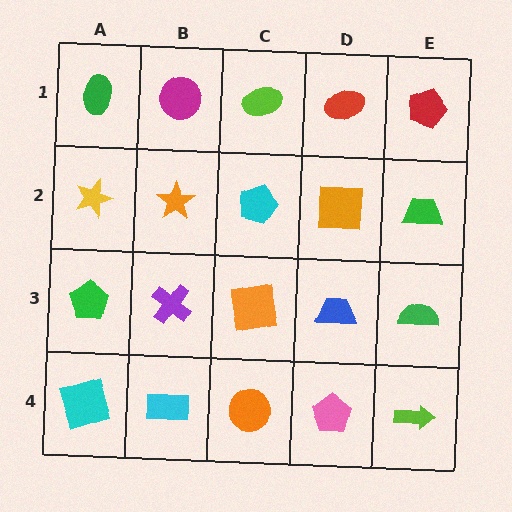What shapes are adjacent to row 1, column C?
A cyan pentagon (row 2, column C), a magenta circle (row 1, column B), a red ellipse (row 1, column D).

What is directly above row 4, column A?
A green pentagon.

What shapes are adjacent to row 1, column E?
A green trapezoid (row 2, column E), a red ellipse (row 1, column D).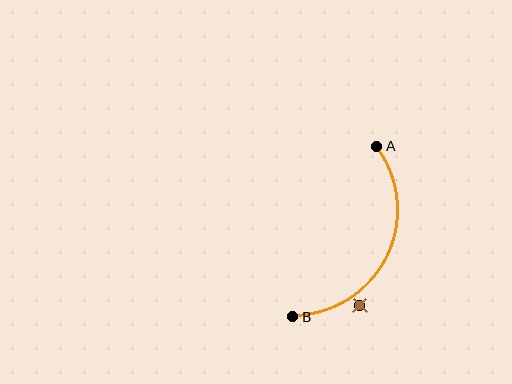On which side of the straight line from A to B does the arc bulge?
The arc bulges to the right of the straight line connecting A and B.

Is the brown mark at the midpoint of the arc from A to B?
No — the brown mark does not lie on the arc at all. It sits slightly outside the curve.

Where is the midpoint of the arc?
The arc midpoint is the point on the curve farthest from the straight line joining A and B. It sits to the right of that line.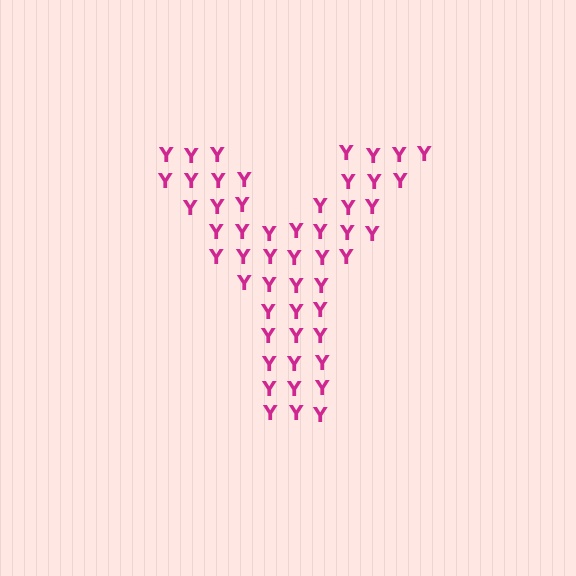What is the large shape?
The large shape is the letter Y.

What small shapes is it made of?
It is made of small letter Y's.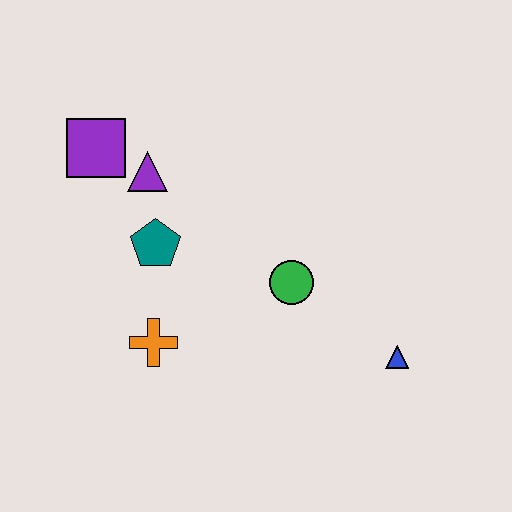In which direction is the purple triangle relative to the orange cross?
The purple triangle is above the orange cross.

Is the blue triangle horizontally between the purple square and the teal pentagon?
No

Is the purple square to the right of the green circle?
No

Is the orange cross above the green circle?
No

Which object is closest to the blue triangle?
The green circle is closest to the blue triangle.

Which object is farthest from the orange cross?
The blue triangle is farthest from the orange cross.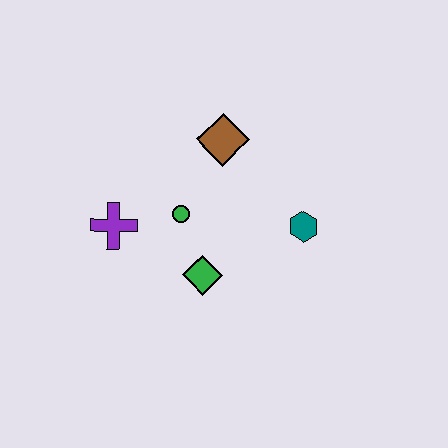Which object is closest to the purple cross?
The green circle is closest to the purple cross.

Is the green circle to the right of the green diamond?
No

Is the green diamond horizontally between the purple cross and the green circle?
No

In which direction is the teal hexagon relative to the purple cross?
The teal hexagon is to the right of the purple cross.